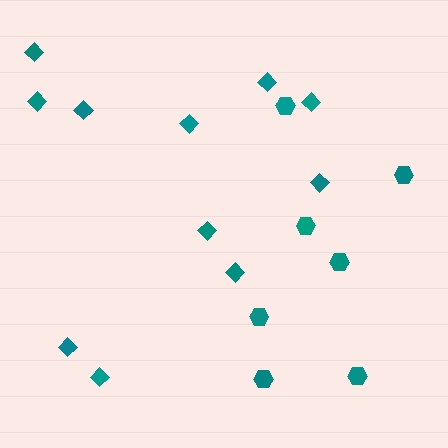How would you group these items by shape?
There are 2 groups: one group of hexagons (7) and one group of diamonds (11).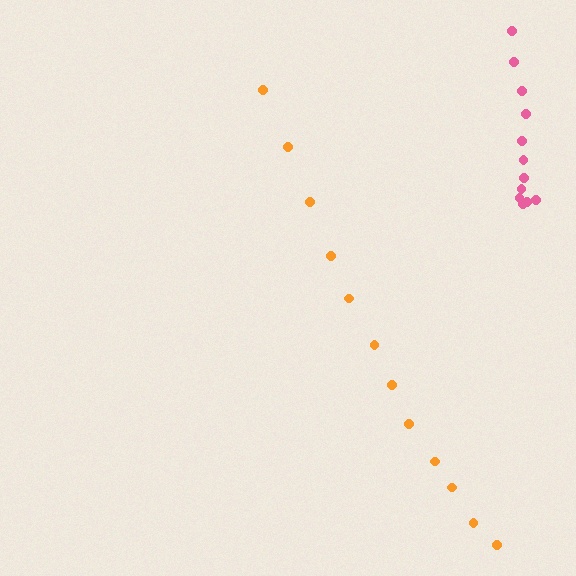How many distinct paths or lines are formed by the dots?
There are 2 distinct paths.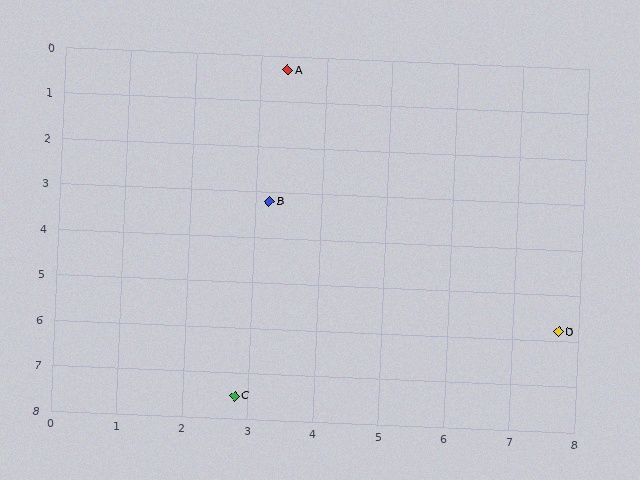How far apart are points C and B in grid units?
Points C and B are about 4.3 grid units apart.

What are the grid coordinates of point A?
Point A is at approximately (3.4, 0.3).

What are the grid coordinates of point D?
Point D is at approximately (7.7, 5.8).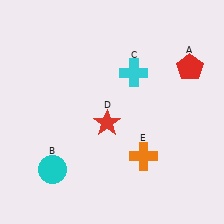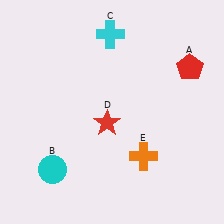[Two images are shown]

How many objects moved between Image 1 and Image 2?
1 object moved between the two images.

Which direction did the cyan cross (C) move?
The cyan cross (C) moved up.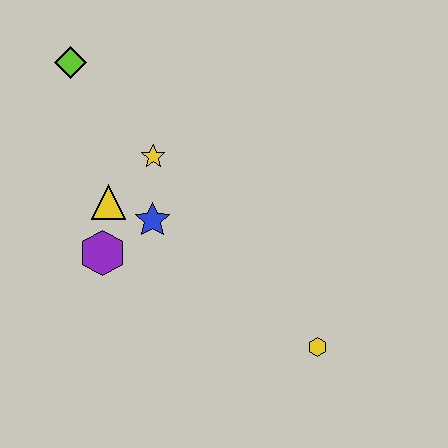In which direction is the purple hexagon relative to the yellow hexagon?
The purple hexagon is to the left of the yellow hexagon.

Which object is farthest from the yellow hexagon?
The lime diamond is farthest from the yellow hexagon.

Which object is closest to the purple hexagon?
The yellow triangle is closest to the purple hexagon.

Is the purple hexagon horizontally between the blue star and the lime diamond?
Yes